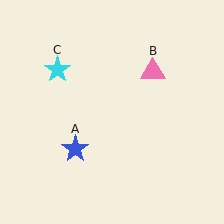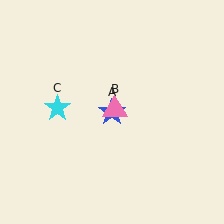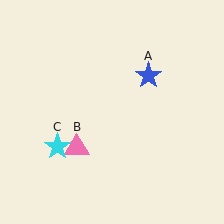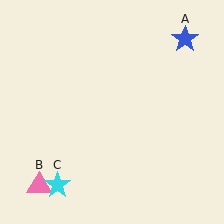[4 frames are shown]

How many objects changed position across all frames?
3 objects changed position: blue star (object A), pink triangle (object B), cyan star (object C).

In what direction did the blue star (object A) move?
The blue star (object A) moved up and to the right.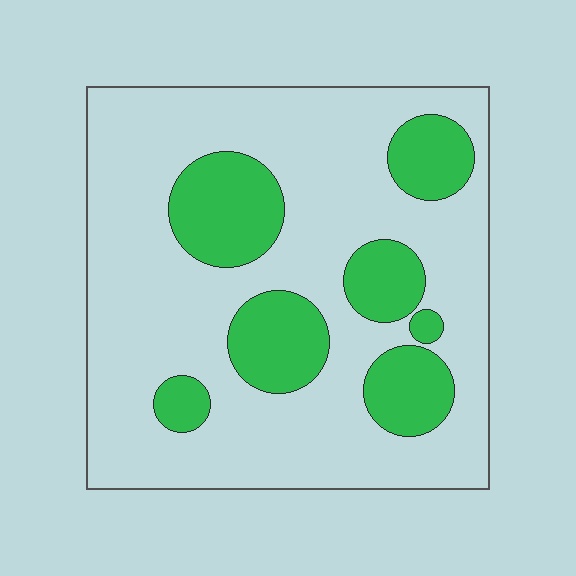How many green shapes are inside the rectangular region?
7.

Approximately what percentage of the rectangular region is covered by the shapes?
Approximately 25%.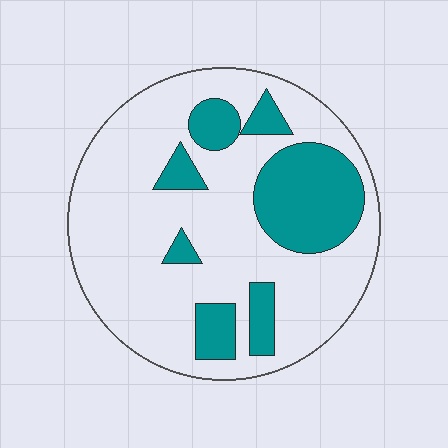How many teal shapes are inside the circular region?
7.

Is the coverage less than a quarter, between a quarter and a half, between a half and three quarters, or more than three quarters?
Between a quarter and a half.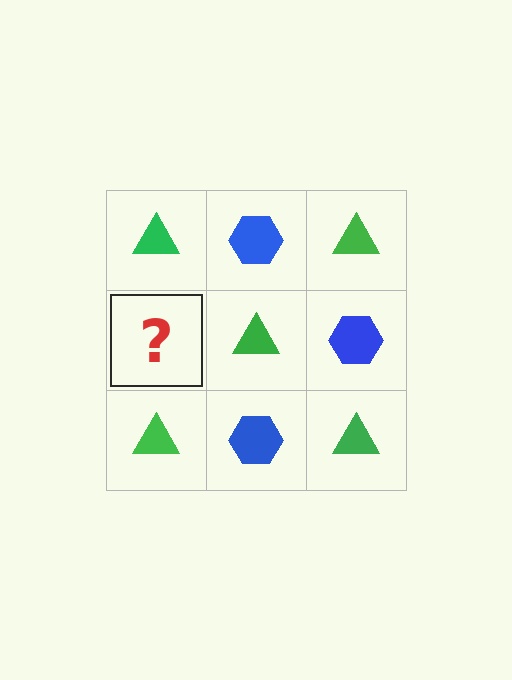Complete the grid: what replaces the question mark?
The question mark should be replaced with a blue hexagon.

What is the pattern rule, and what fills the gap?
The rule is that it alternates green triangle and blue hexagon in a checkerboard pattern. The gap should be filled with a blue hexagon.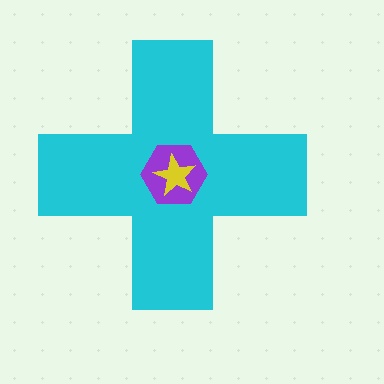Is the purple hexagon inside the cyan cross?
Yes.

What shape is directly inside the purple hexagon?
The yellow star.